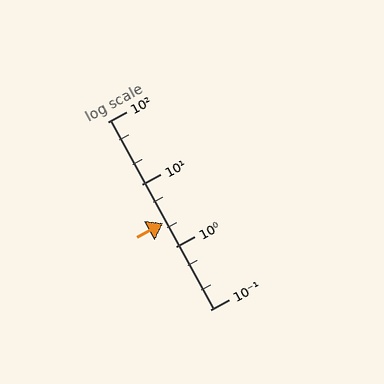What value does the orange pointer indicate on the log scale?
The pointer indicates approximately 2.4.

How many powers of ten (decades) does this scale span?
The scale spans 3 decades, from 0.1 to 100.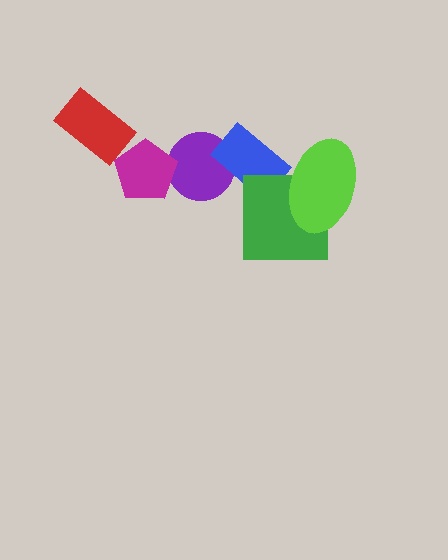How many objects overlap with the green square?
2 objects overlap with the green square.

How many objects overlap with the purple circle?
2 objects overlap with the purple circle.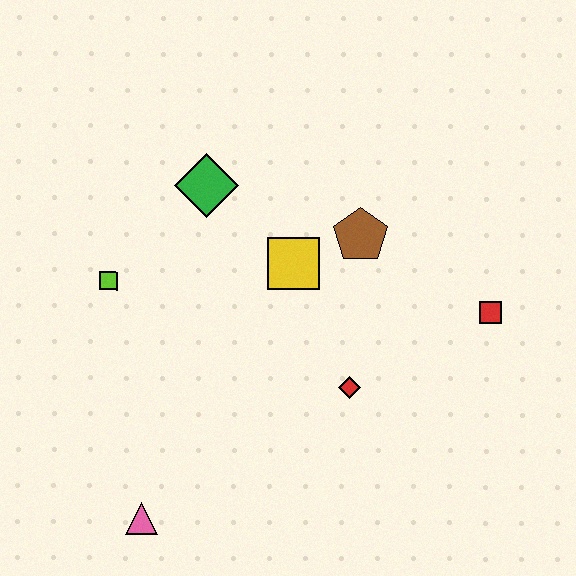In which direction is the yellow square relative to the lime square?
The yellow square is to the right of the lime square.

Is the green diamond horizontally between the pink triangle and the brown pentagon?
Yes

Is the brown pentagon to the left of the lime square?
No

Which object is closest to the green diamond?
The yellow square is closest to the green diamond.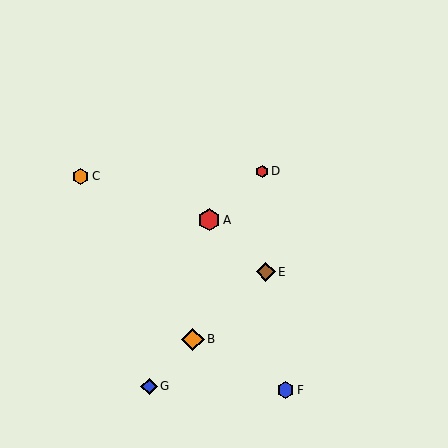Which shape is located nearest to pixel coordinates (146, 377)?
The blue diamond (labeled G) at (149, 386) is nearest to that location.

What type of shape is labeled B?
Shape B is an orange diamond.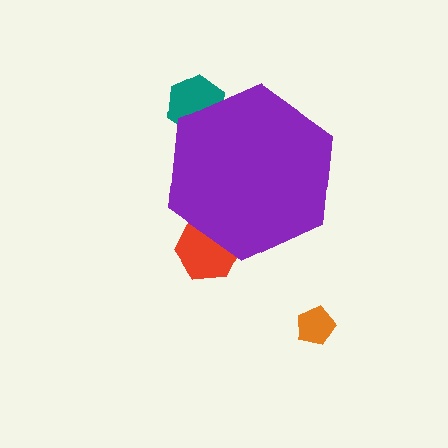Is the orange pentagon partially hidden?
No, the orange pentagon is fully visible.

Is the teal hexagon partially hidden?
Yes, the teal hexagon is partially hidden behind the purple hexagon.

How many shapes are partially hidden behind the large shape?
2 shapes are partially hidden.